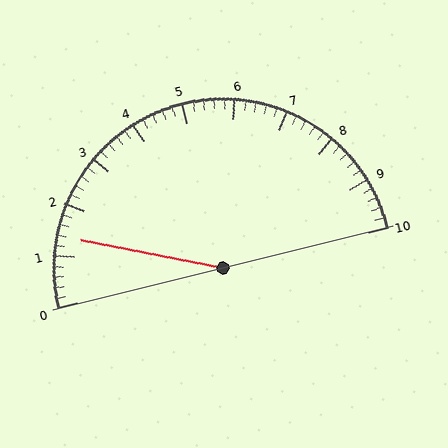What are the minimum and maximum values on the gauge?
The gauge ranges from 0 to 10.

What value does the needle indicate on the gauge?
The needle indicates approximately 1.4.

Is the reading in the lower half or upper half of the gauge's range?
The reading is in the lower half of the range (0 to 10).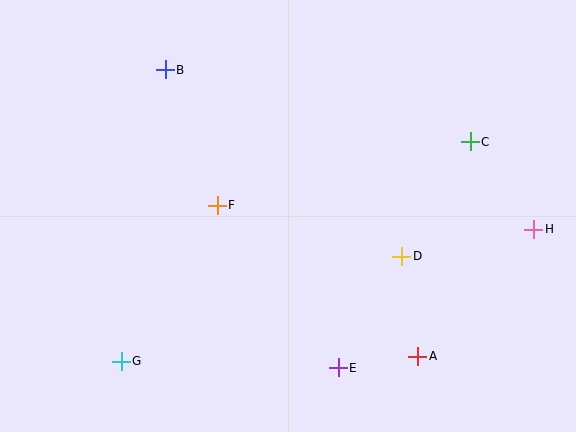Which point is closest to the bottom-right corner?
Point A is closest to the bottom-right corner.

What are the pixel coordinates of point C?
Point C is at (470, 142).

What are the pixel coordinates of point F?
Point F is at (217, 205).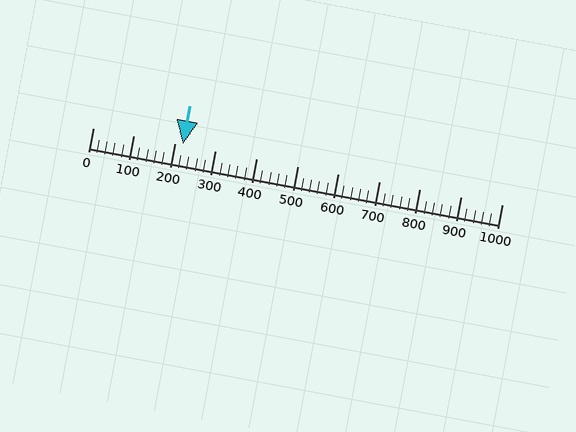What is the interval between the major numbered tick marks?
The major tick marks are spaced 100 units apart.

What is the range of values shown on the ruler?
The ruler shows values from 0 to 1000.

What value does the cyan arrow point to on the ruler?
The cyan arrow points to approximately 220.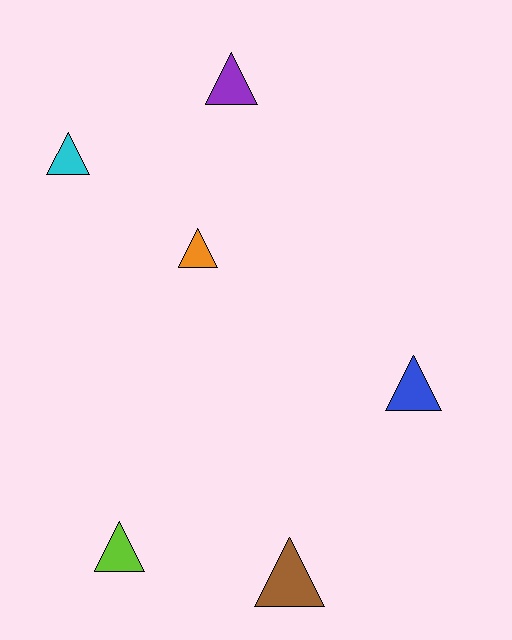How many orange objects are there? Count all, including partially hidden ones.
There is 1 orange object.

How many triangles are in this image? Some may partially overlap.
There are 6 triangles.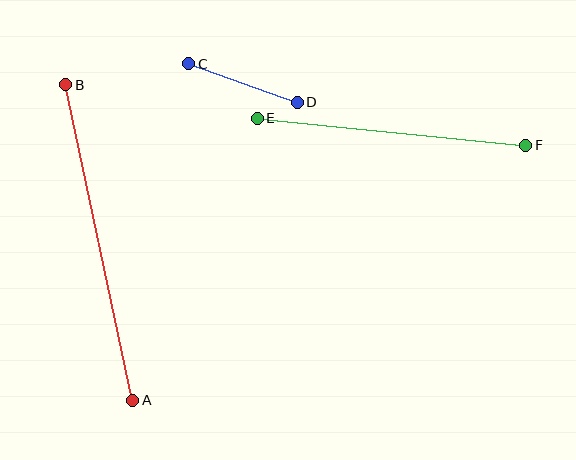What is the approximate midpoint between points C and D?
The midpoint is at approximately (243, 83) pixels.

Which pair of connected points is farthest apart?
Points A and B are farthest apart.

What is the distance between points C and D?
The distance is approximately 115 pixels.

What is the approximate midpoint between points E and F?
The midpoint is at approximately (391, 132) pixels.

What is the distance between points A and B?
The distance is approximately 323 pixels.